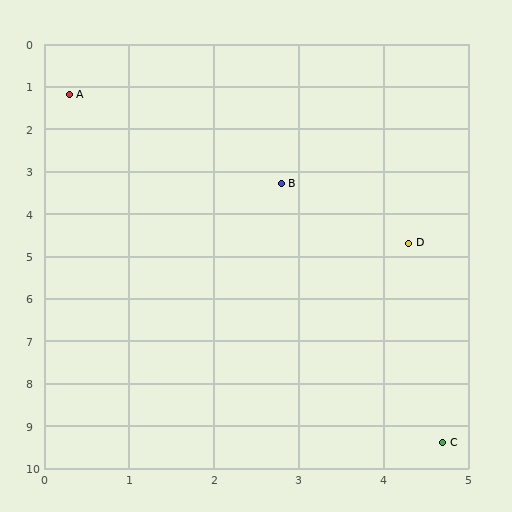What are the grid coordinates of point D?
Point D is at approximately (4.3, 4.7).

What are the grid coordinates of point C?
Point C is at approximately (4.7, 9.4).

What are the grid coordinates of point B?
Point B is at approximately (2.8, 3.3).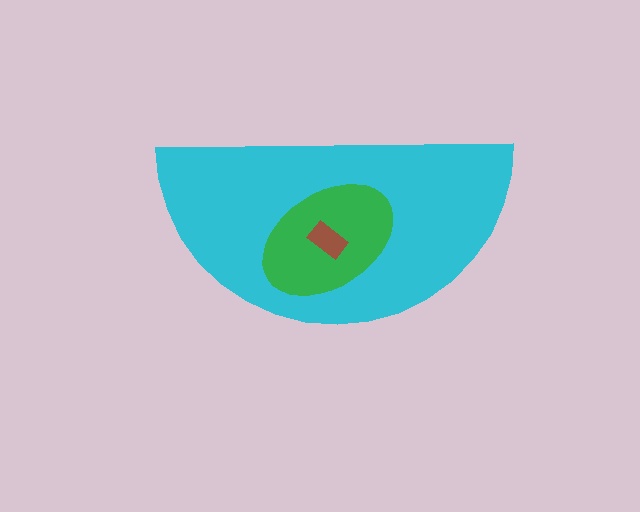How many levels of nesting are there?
3.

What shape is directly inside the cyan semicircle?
The green ellipse.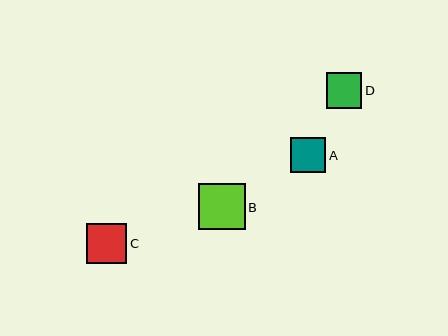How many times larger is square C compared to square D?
Square C is approximately 1.1 times the size of square D.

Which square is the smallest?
Square A is the smallest with a size of approximately 35 pixels.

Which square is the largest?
Square B is the largest with a size of approximately 47 pixels.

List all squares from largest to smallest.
From largest to smallest: B, C, D, A.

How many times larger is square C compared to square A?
Square C is approximately 1.2 times the size of square A.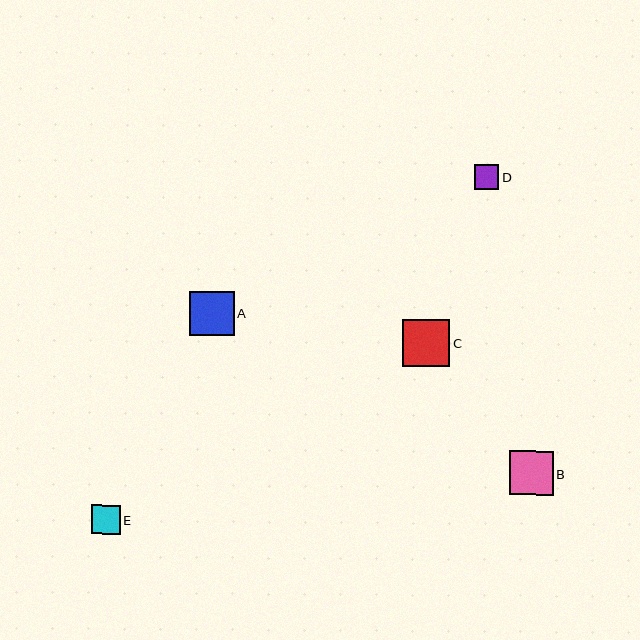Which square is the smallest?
Square D is the smallest with a size of approximately 25 pixels.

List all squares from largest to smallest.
From largest to smallest: C, A, B, E, D.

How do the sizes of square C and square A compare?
Square C and square A are approximately the same size.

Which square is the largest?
Square C is the largest with a size of approximately 47 pixels.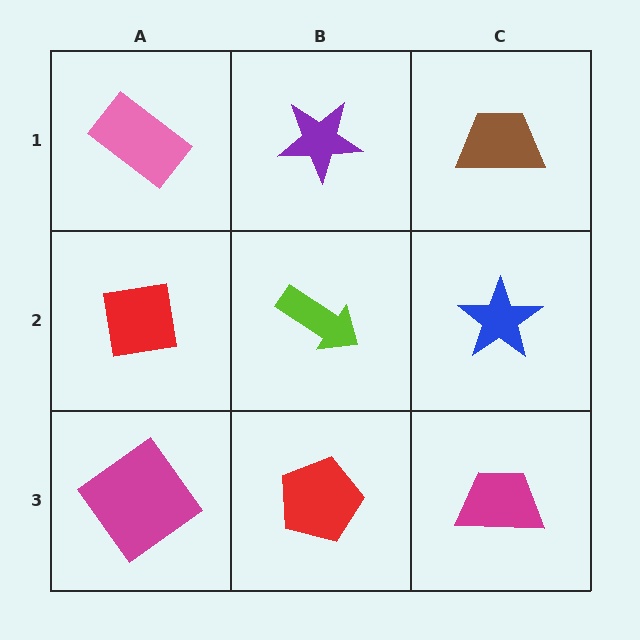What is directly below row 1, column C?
A blue star.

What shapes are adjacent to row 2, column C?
A brown trapezoid (row 1, column C), a magenta trapezoid (row 3, column C), a lime arrow (row 2, column B).